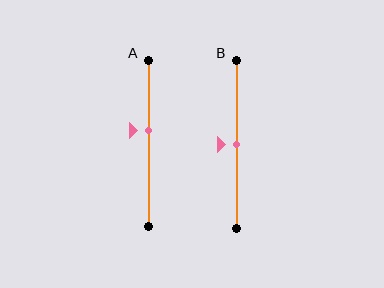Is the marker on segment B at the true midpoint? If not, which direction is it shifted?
Yes, the marker on segment B is at the true midpoint.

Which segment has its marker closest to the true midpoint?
Segment B has its marker closest to the true midpoint.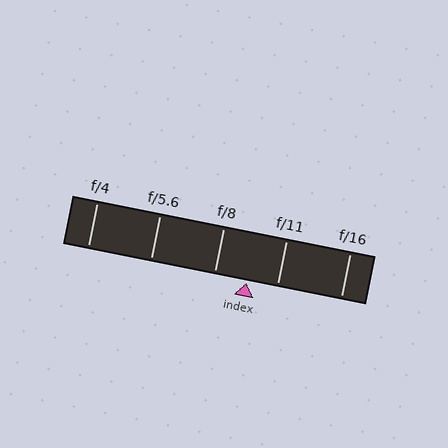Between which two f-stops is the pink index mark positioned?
The index mark is between f/8 and f/11.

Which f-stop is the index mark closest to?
The index mark is closest to f/11.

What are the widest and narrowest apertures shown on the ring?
The widest aperture shown is f/4 and the narrowest is f/16.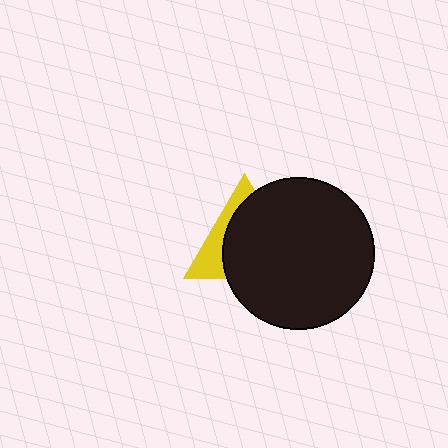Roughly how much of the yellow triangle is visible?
A small part of it is visible (roughly 31%).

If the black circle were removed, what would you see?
You would see the complete yellow triangle.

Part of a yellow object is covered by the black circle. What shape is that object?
It is a triangle.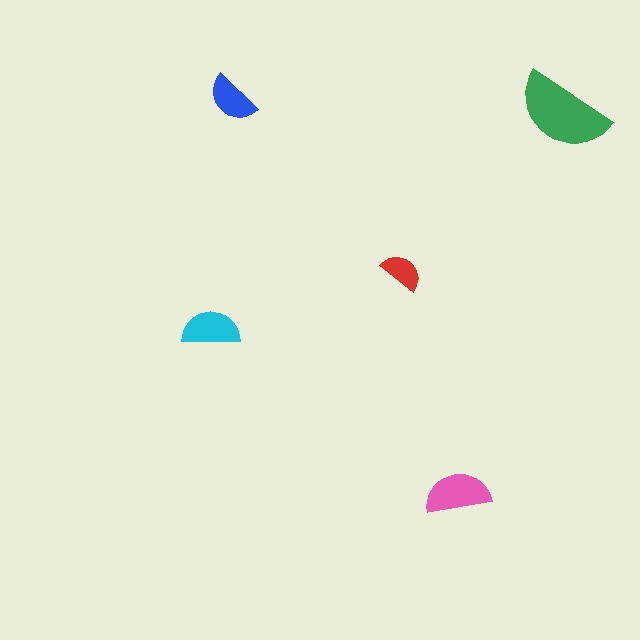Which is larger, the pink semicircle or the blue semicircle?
The pink one.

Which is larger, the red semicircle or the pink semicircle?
The pink one.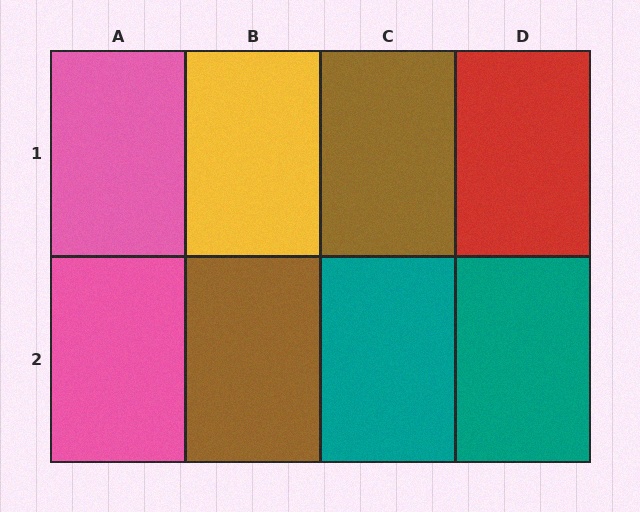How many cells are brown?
2 cells are brown.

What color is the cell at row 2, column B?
Brown.